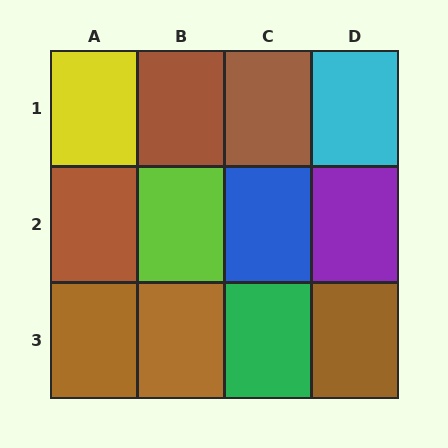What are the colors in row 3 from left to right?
Brown, brown, green, brown.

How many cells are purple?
1 cell is purple.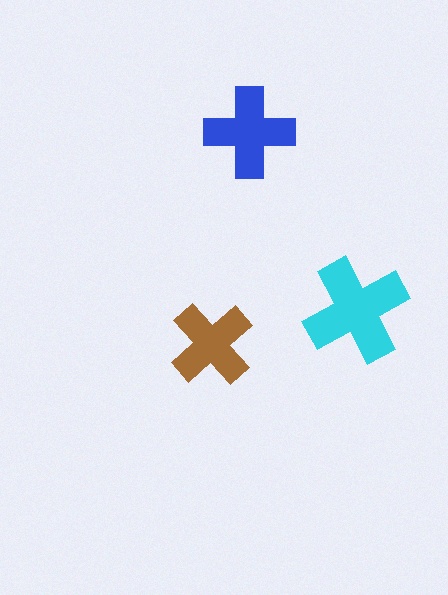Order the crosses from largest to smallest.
the cyan one, the blue one, the brown one.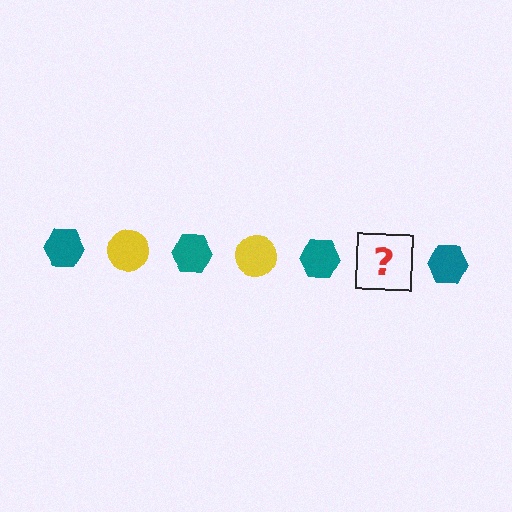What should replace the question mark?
The question mark should be replaced with a yellow circle.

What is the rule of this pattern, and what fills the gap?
The rule is that the pattern alternates between teal hexagon and yellow circle. The gap should be filled with a yellow circle.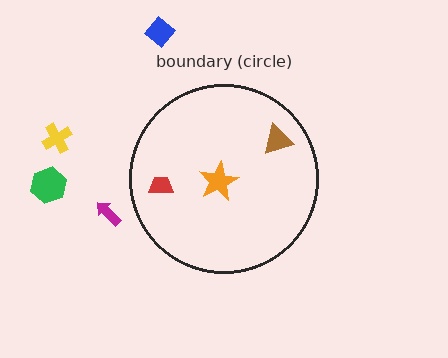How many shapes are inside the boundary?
3 inside, 4 outside.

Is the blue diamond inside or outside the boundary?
Outside.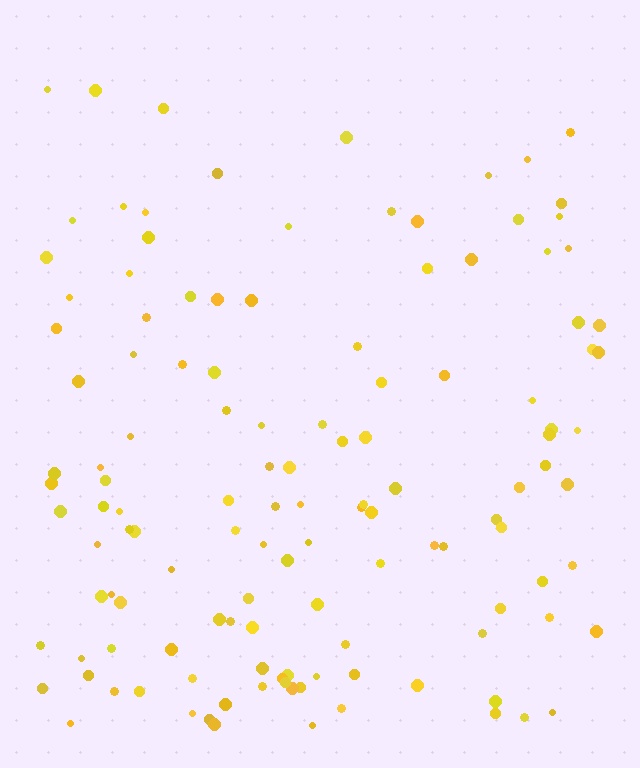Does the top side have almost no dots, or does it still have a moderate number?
Still a moderate number, just noticeably fewer than the bottom.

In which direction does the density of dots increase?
From top to bottom, with the bottom side densest.